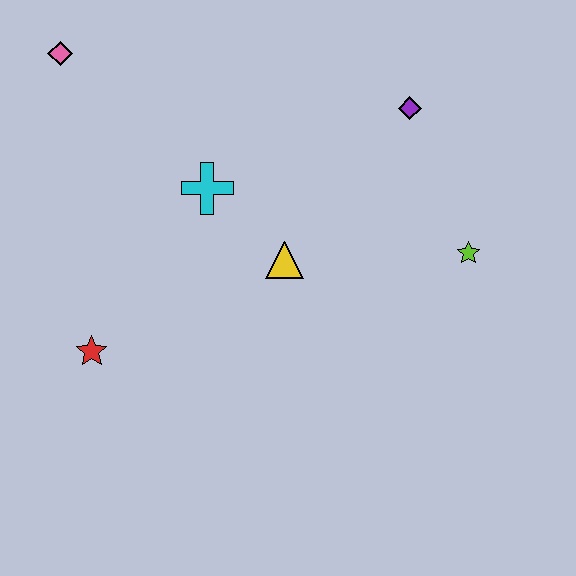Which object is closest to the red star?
The cyan cross is closest to the red star.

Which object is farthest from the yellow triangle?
The pink diamond is farthest from the yellow triangle.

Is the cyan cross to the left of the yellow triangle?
Yes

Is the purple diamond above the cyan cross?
Yes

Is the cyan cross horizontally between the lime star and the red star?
Yes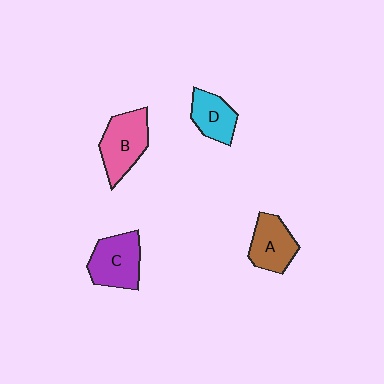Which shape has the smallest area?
Shape D (cyan).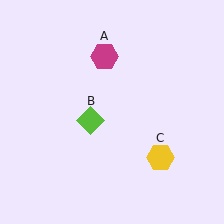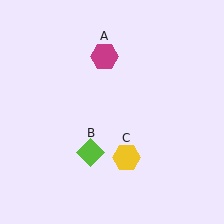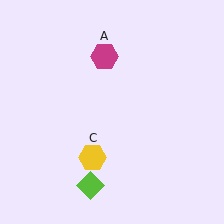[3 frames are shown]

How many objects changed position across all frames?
2 objects changed position: lime diamond (object B), yellow hexagon (object C).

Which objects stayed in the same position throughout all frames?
Magenta hexagon (object A) remained stationary.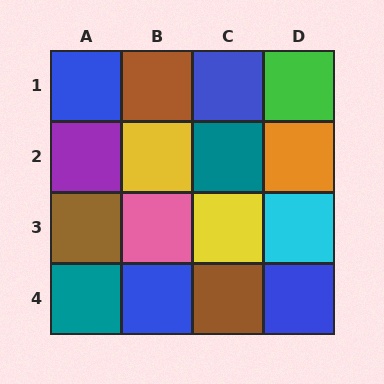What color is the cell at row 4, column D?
Blue.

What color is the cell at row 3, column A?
Brown.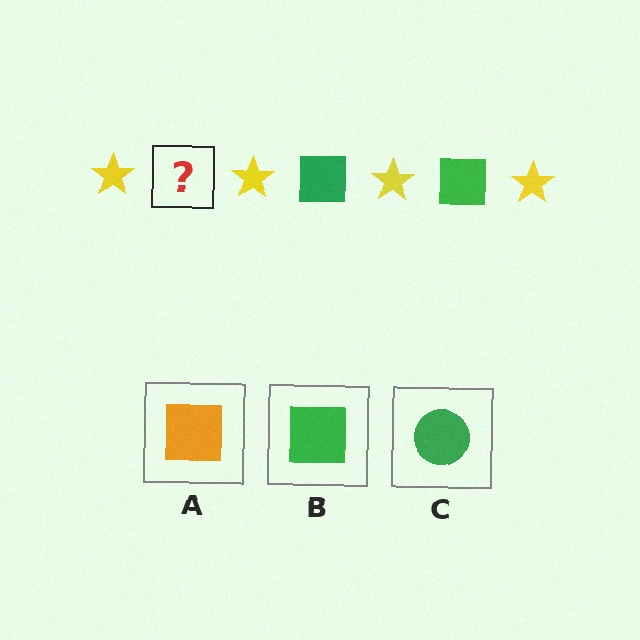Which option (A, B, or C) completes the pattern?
B.